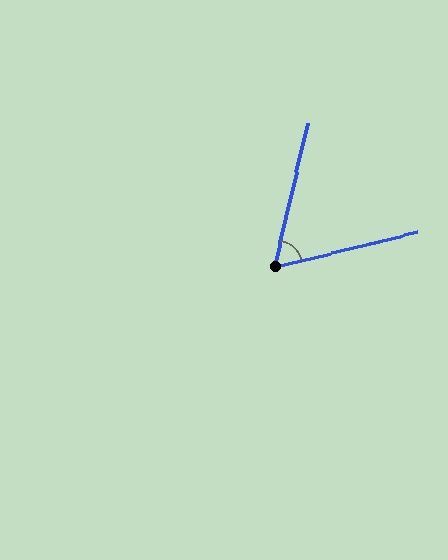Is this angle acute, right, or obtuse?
It is acute.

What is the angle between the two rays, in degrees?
Approximately 63 degrees.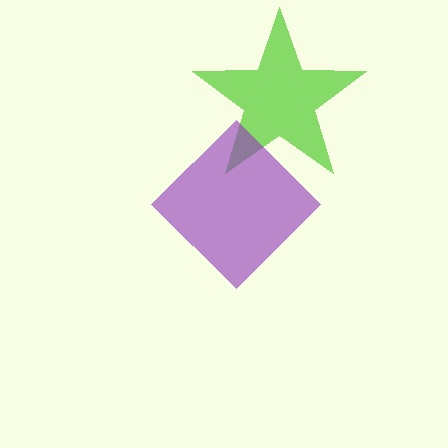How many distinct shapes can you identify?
There are 2 distinct shapes: a lime star, a purple diamond.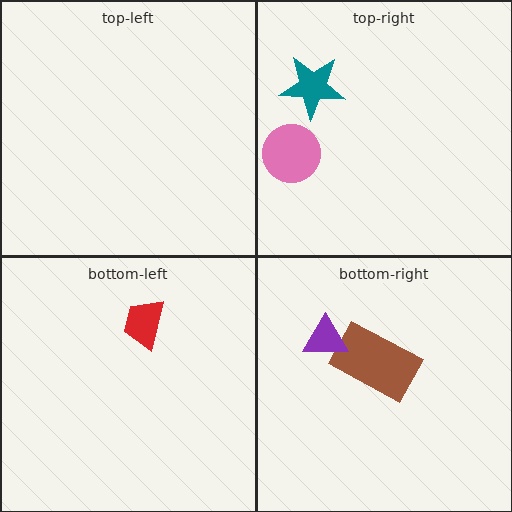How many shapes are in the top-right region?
2.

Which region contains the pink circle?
The top-right region.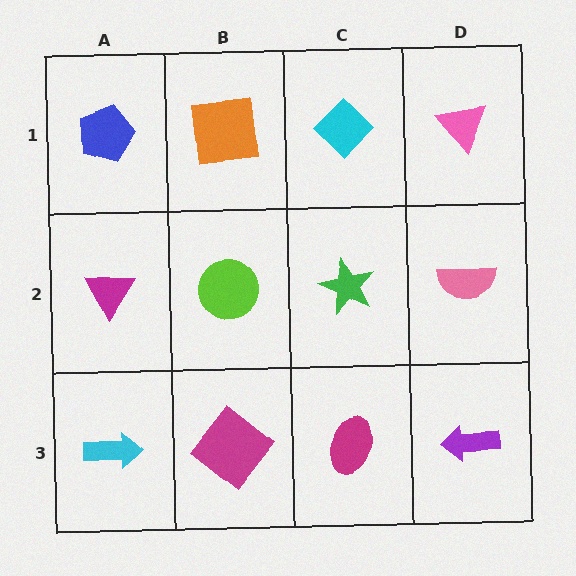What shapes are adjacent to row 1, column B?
A lime circle (row 2, column B), a blue pentagon (row 1, column A), a cyan diamond (row 1, column C).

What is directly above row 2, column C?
A cyan diamond.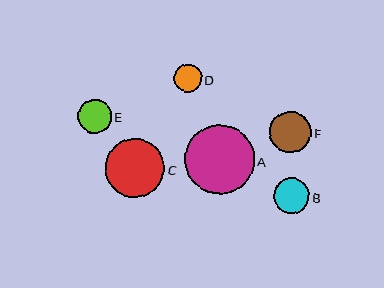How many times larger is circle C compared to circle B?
Circle C is approximately 1.7 times the size of circle B.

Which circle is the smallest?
Circle D is the smallest with a size of approximately 28 pixels.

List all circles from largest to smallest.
From largest to smallest: A, C, F, B, E, D.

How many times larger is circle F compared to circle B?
Circle F is approximately 1.2 times the size of circle B.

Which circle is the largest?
Circle A is the largest with a size of approximately 70 pixels.